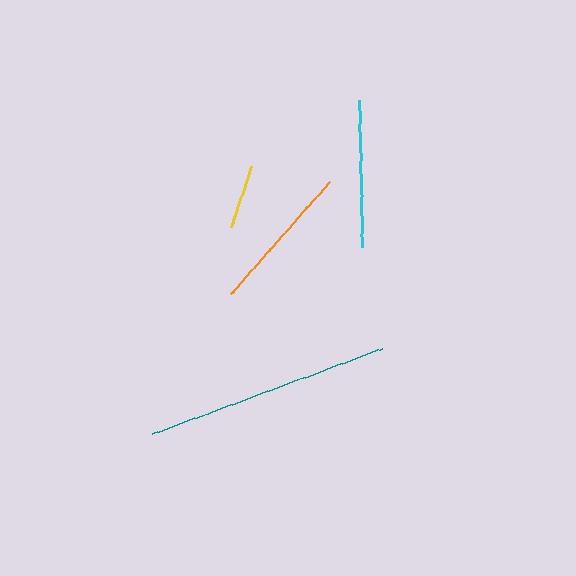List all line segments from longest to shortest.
From longest to shortest: teal, orange, cyan, yellow.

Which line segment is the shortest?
The yellow line is the shortest at approximately 66 pixels.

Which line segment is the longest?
The teal line is the longest at approximately 246 pixels.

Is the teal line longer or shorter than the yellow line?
The teal line is longer than the yellow line.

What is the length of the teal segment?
The teal segment is approximately 246 pixels long.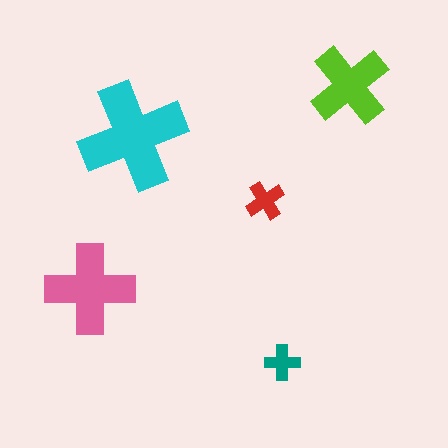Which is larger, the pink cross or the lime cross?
The pink one.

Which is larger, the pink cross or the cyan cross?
The cyan one.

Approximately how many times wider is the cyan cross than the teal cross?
About 3 times wider.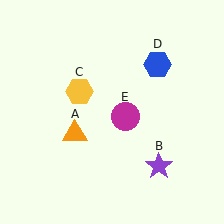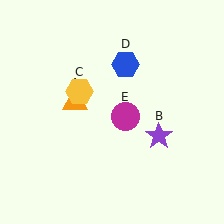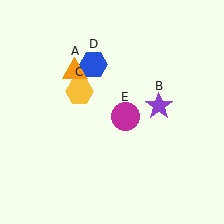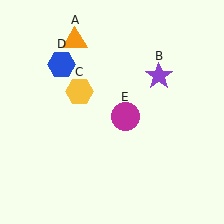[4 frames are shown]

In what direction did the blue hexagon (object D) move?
The blue hexagon (object D) moved left.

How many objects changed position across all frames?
3 objects changed position: orange triangle (object A), purple star (object B), blue hexagon (object D).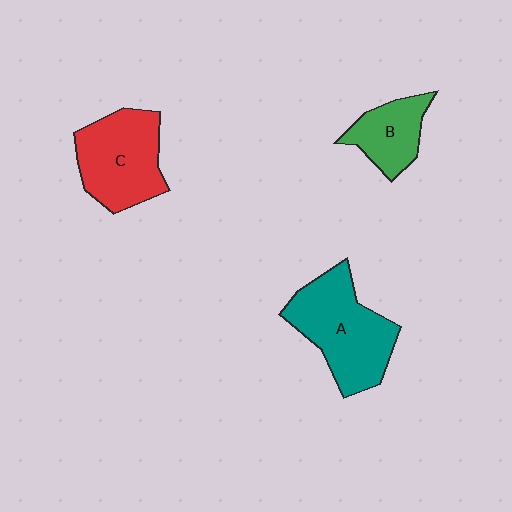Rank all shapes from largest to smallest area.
From largest to smallest: A (teal), C (red), B (green).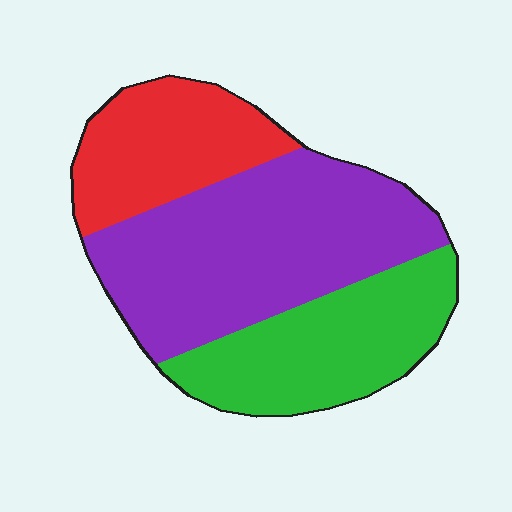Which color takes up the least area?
Red, at roughly 25%.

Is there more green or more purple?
Purple.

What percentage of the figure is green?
Green covers roughly 30% of the figure.